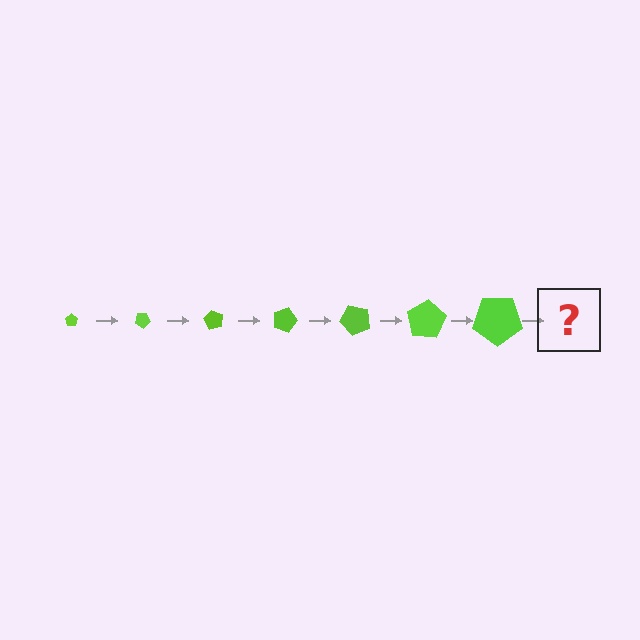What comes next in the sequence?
The next element should be a pentagon, larger than the previous one and rotated 210 degrees from the start.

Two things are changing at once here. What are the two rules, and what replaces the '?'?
The two rules are that the pentagon grows larger each step and it rotates 30 degrees each step. The '?' should be a pentagon, larger than the previous one and rotated 210 degrees from the start.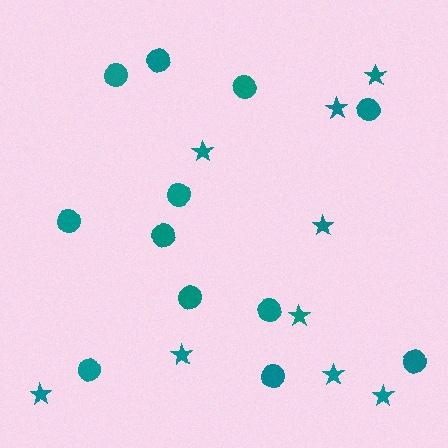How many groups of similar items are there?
There are 2 groups: one group of stars (9) and one group of circles (12).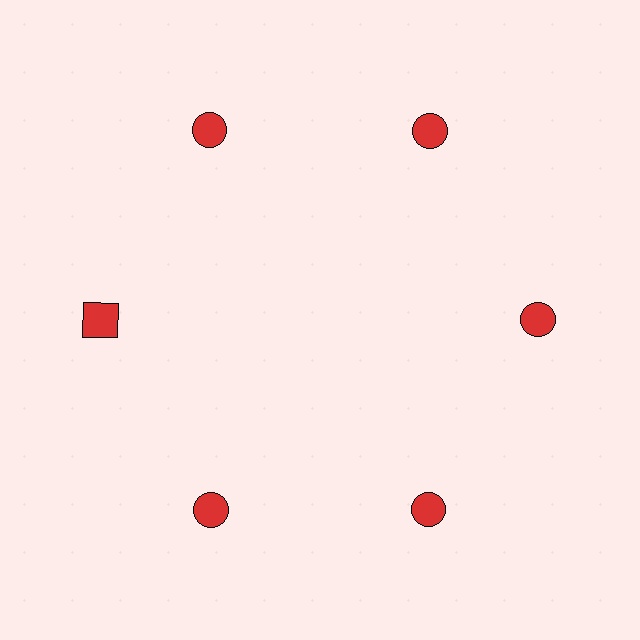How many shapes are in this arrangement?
There are 6 shapes arranged in a ring pattern.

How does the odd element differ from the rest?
It has a different shape: square instead of circle.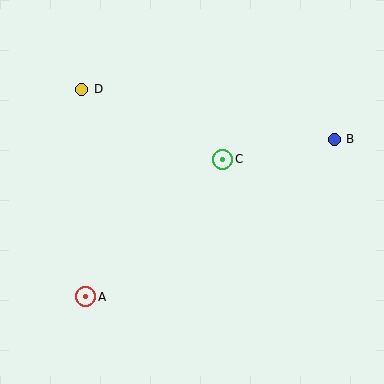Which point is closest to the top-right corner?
Point B is closest to the top-right corner.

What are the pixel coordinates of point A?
Point A is at (86, 297).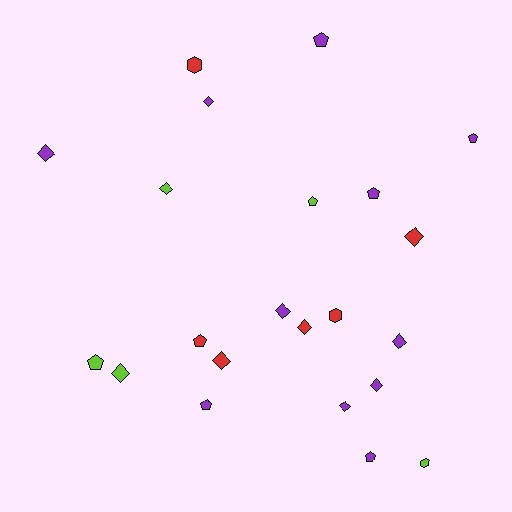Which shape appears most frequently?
Diamond, with 11 objects.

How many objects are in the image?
There are 22 objects.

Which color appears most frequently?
Purple, with 11 objects.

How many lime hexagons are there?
There is 1 lime hexagon.